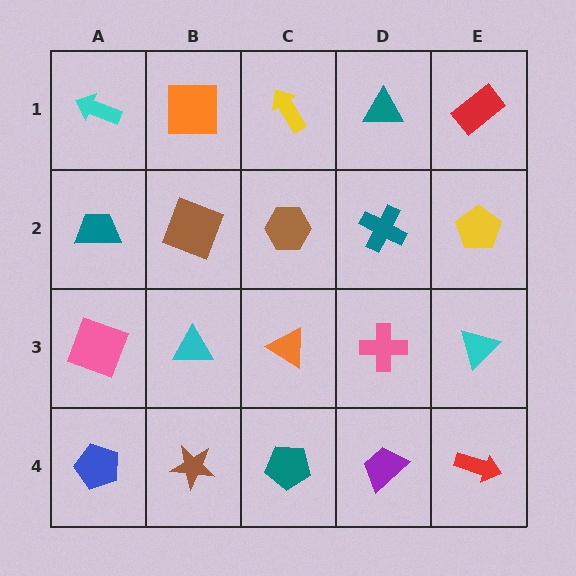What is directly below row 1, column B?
A brown square.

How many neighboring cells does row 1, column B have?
3.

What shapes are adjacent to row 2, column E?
A red rectangle (row 1, column E), a cyan triangle (row 3, column E), a teal cross (row 2, column D).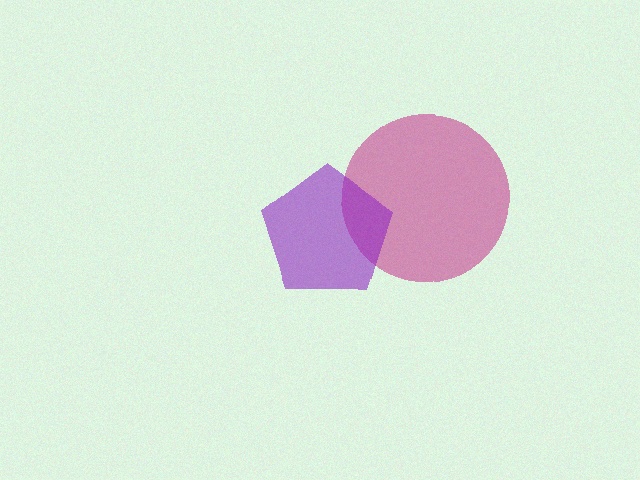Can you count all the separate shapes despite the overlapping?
Yes, there are 2 separate shapes.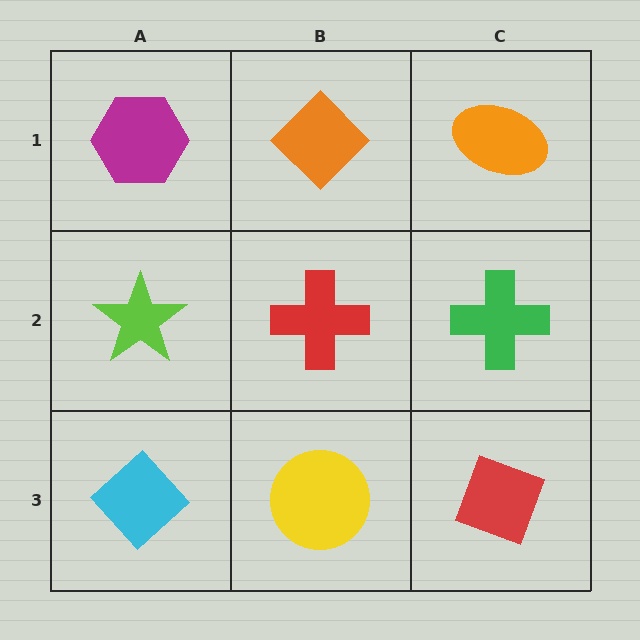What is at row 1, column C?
An orange ellipse.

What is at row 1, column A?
A magenta hexagon.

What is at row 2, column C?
A green cross.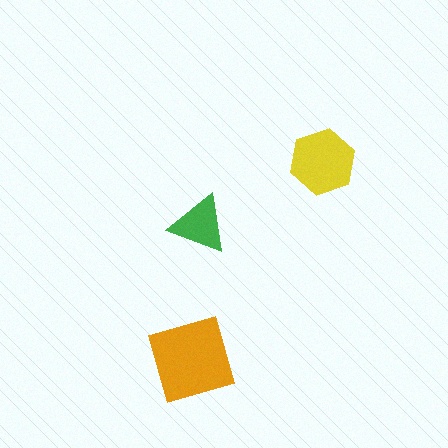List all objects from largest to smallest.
The orange square, the yellow hexagon, the green triangle.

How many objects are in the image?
There are 3 objects in the image.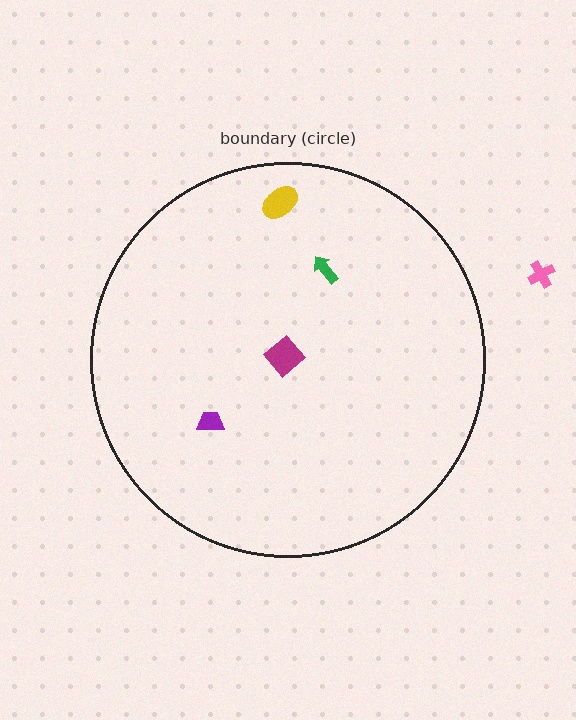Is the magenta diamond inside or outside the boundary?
Inside.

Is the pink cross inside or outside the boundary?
Outside.